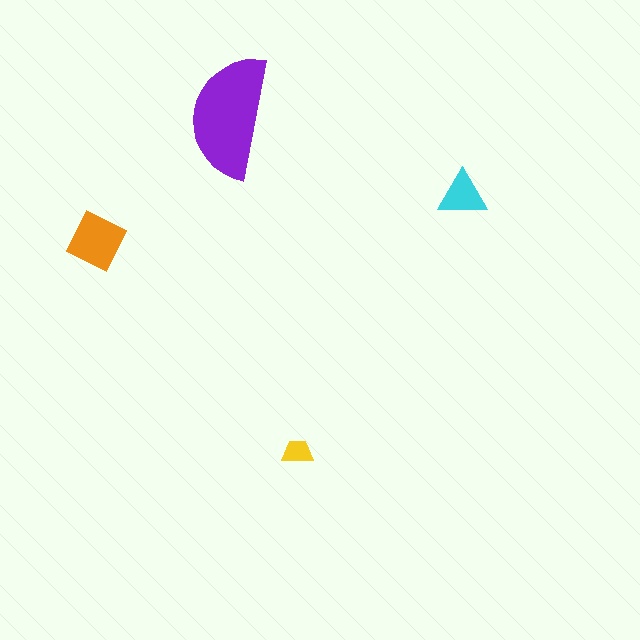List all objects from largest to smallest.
The purple semicircle, the orange square, the cyan triangle, the yellow trapezoid.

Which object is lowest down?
The yellow trapezoid is bottommost.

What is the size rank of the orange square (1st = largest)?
2nd.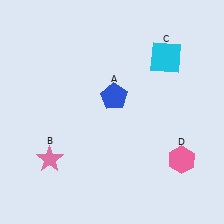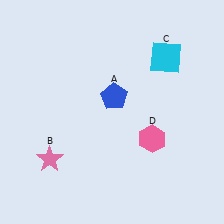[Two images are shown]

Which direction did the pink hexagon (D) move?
The pink hexagon (D) moved left.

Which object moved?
The pink hexagon (D) moved left.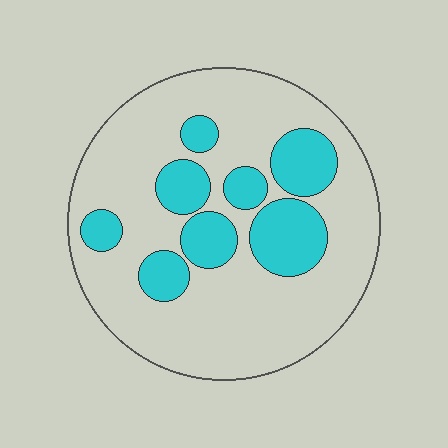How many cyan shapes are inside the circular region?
8.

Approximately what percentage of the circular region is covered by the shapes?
Approximately 25%.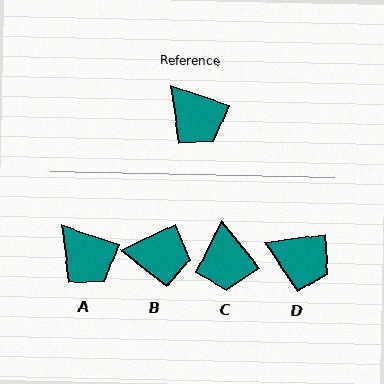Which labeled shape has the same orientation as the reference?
A.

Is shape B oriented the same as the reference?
No, it is off by about 45 degrees.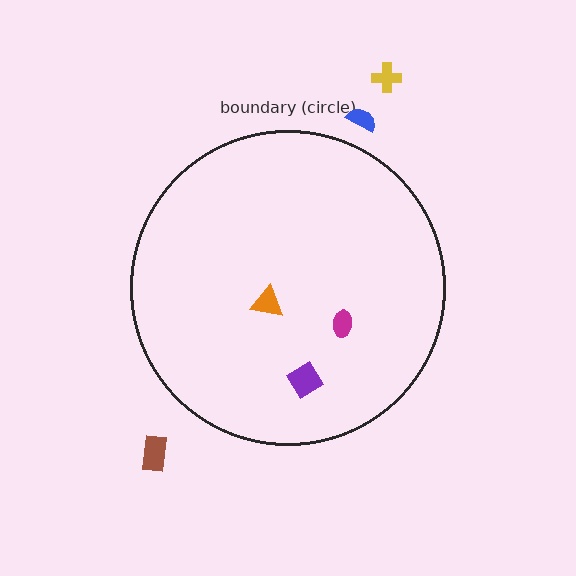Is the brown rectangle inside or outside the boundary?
Outside.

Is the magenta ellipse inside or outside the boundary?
Inside.